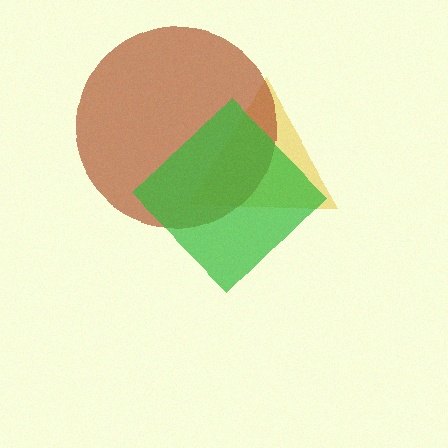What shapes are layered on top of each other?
The layered shapes are: a yellow triangle, a brown circle, a green diamond.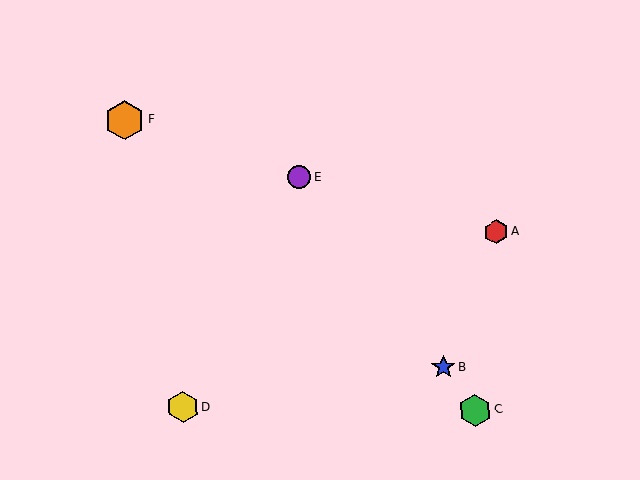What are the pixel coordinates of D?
Object D is at (183, 407).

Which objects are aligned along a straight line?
Objects B, C, E are aligned along a straight line.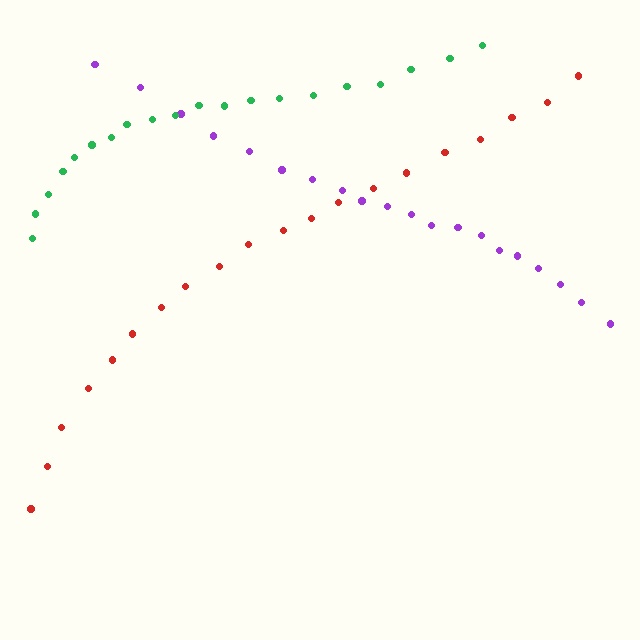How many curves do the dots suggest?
There are 3 distinct paths.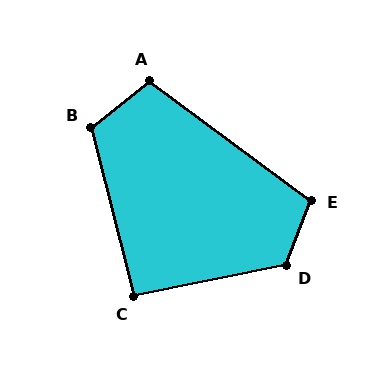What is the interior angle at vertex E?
Approximately 106 degrees (obtuse).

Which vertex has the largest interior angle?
D, at approximately 122 degrees.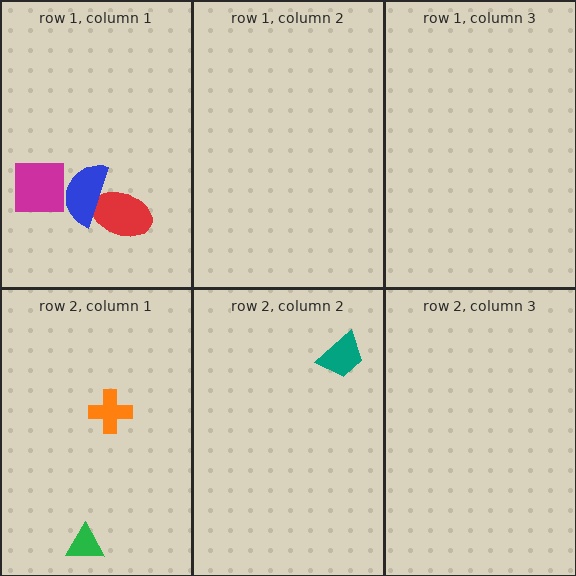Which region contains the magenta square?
The row 1, column 1 region.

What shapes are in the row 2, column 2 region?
The teal trapezoid.